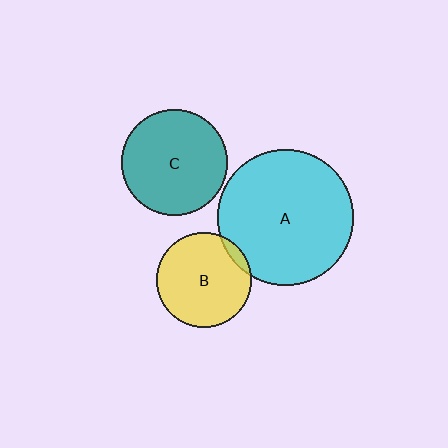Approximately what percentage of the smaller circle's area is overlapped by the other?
Approximately 5%.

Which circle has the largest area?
Circle A (cyan).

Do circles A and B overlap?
Yes.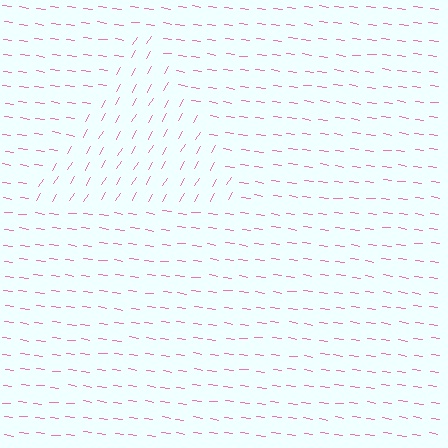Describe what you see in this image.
The image is filled with small pink line segments. A triangle region in the image has lines oriented differently from the surrounding lines, creating a visible texture boundary.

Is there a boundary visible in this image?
Yes, there is a texture boundary formed by a change in line orientation.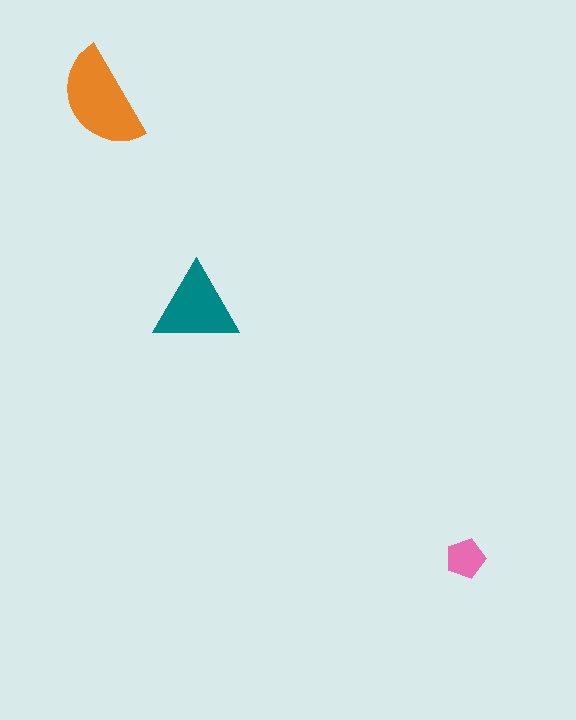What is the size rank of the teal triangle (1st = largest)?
2nd.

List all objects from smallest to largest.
The pink pentagon, the teal triangle, the orange semicircle.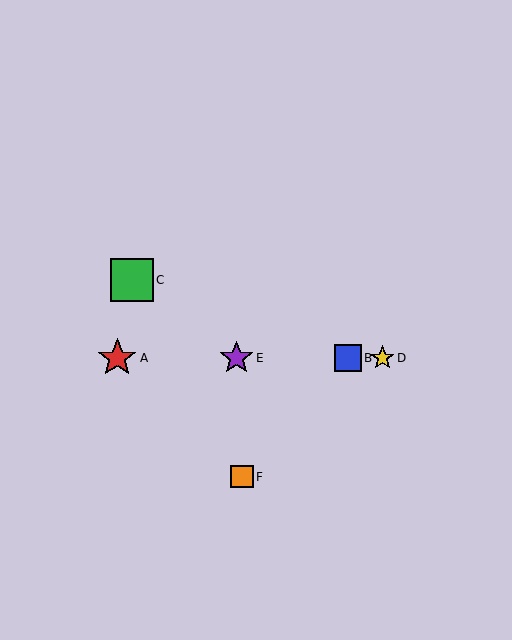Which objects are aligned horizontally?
Objects A, B, D, E are aligned horizontally.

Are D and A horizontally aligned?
Yes, both are at y≈358.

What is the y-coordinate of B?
Object B is at y≈358.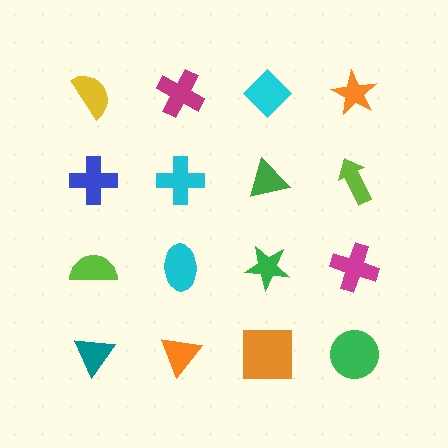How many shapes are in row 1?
4 shapes.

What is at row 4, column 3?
An orange square.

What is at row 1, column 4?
An orange star.